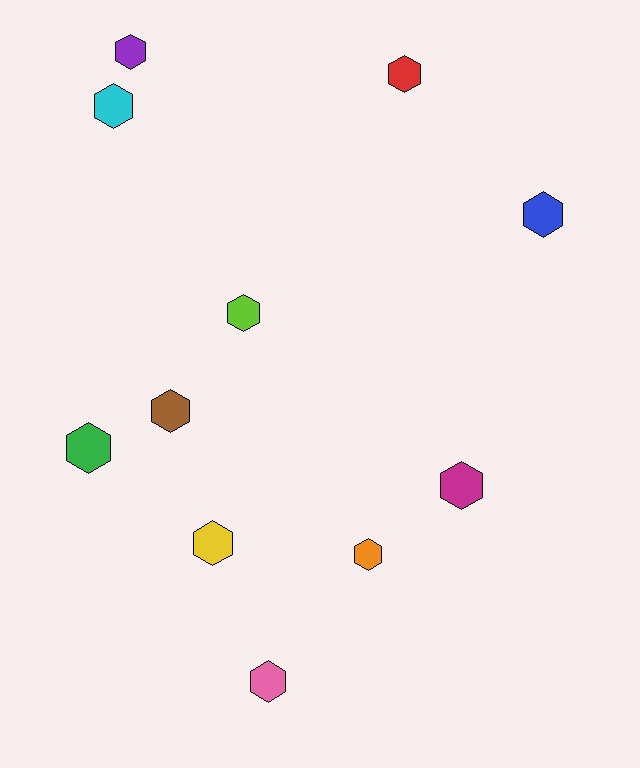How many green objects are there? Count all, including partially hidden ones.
There is 1 green object.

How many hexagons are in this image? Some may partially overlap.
There are 11 hexagons.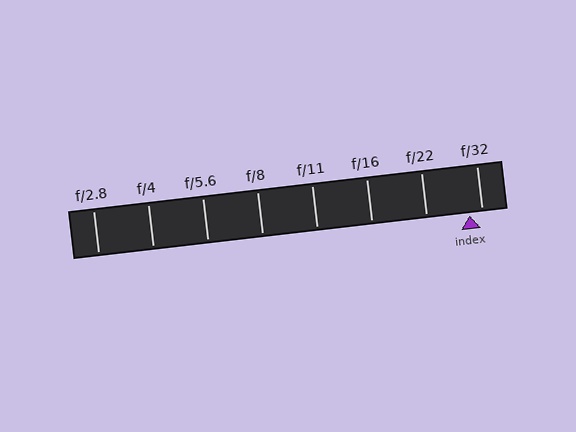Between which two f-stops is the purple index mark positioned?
The index mark is between f/22 and f/32.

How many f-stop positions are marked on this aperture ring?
There are 8 f-stop positions marked.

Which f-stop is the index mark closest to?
The index mark is closest to f/32.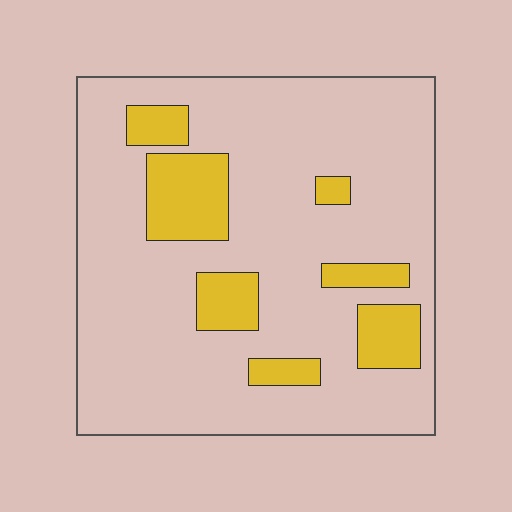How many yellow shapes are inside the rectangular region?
7.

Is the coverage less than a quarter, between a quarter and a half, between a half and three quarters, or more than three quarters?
Less than a quarter.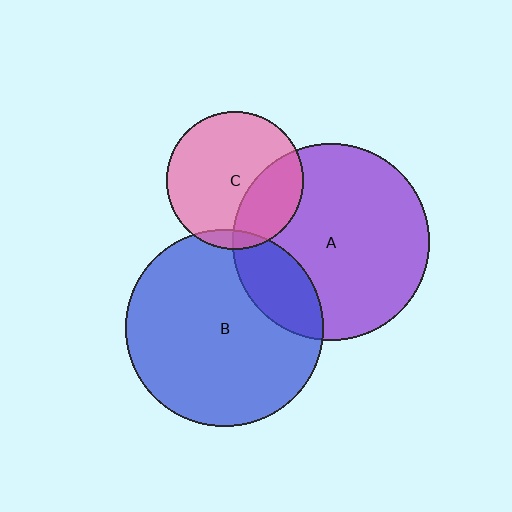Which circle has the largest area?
Circle B (blue).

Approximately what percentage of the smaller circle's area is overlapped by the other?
Approximately 20%.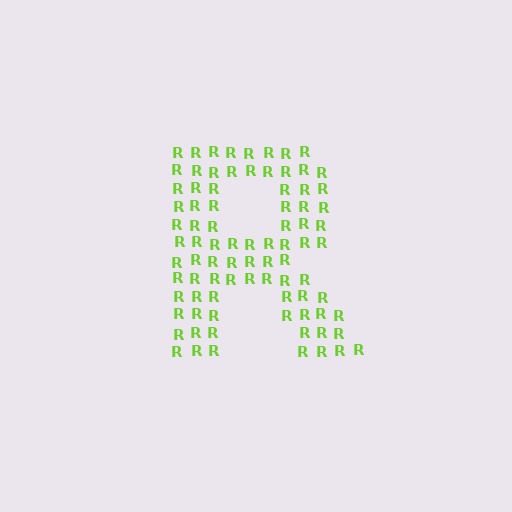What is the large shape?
The large shape is the letter R.